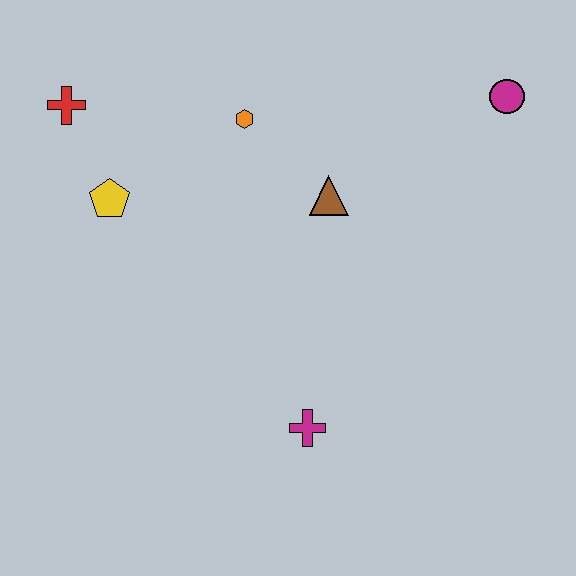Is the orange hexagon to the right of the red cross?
Yes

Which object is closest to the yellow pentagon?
The red cross is closest to the yellow pentagon.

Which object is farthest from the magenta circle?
The red cross is farthest from the magenta circle.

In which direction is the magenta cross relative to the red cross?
The magenta cross is below the red cross.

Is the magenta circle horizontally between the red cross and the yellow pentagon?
No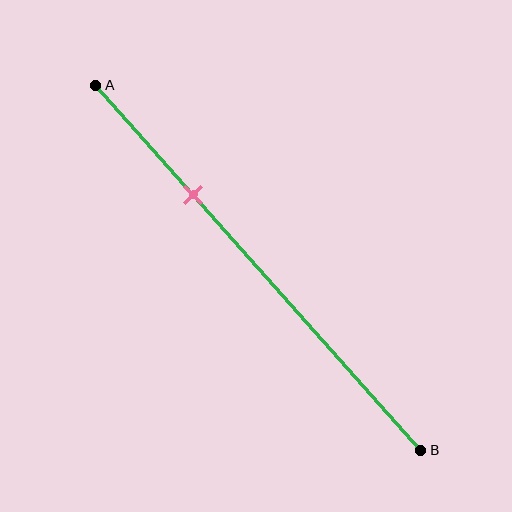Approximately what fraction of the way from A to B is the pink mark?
The pink mark is approximately 30% of the way from A to B.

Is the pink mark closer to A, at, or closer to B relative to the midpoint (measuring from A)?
The pink mark is closer to point A than the midpoint of segment AB.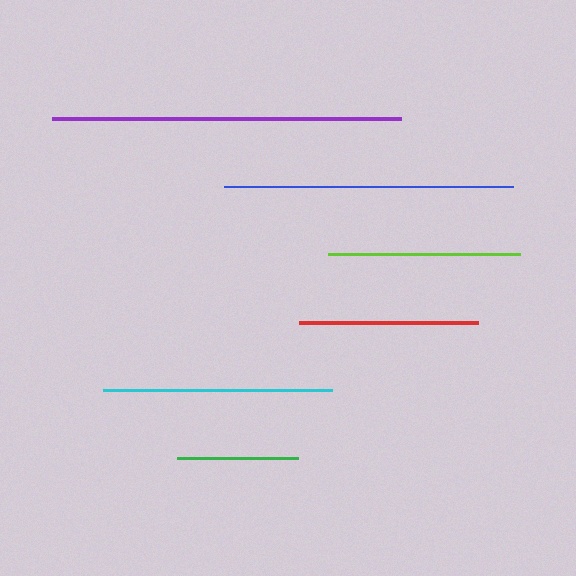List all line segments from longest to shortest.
From longest to shortest: purple, blue, cyan, lime, red, green.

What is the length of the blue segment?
The blue segment is approximately 289 pixels long.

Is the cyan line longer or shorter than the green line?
The cyan line is longer than the green line.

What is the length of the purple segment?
The purple segment is approximately 348 pixels long.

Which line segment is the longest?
The purple line is the longest at approximately 348 pixels.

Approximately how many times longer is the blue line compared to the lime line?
The blue line is approximately 1.5 times the length of the lime line.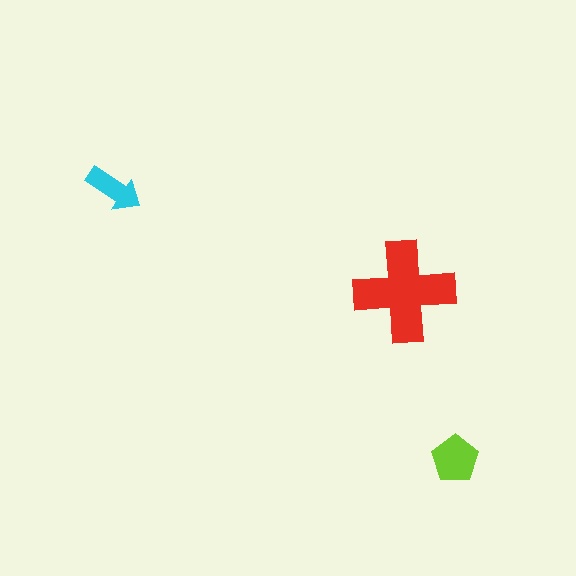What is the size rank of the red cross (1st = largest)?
1st.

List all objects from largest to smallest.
The red cross, the lime pentagon, the cyan arrow.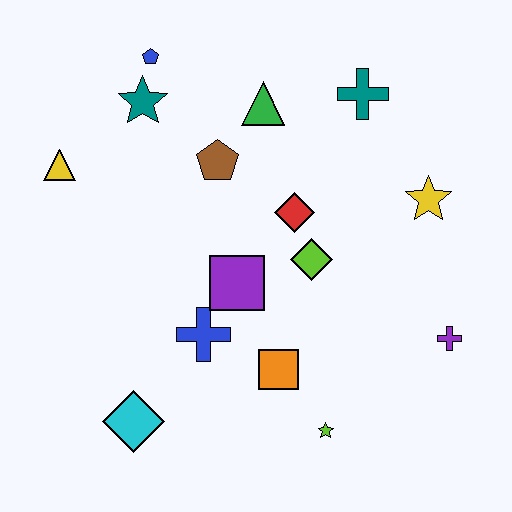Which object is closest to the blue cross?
The purple square is closest to the blue cross.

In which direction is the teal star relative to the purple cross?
The teal star is to the left of the purple cross.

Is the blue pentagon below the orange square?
No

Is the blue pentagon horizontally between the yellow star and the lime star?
No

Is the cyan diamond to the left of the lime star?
Yes